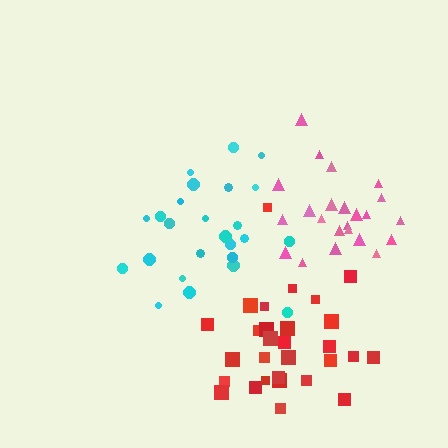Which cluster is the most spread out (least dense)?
Cyan.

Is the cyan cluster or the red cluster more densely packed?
Red.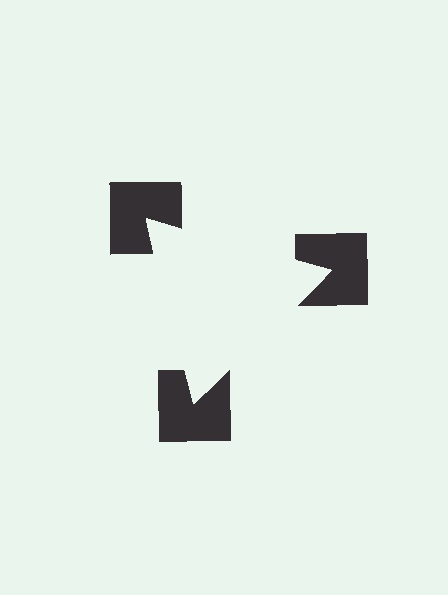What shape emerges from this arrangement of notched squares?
An illusory triangle — its edges are inferred from the aligned wedge cuts in the notched squares, not physically drawn.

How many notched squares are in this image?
There are 3 — one at each vertex of the illusory triangle.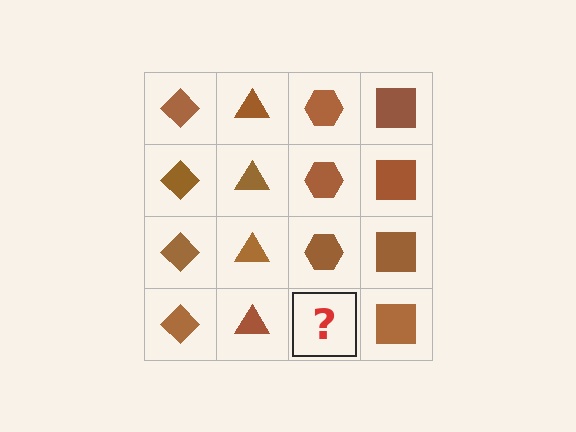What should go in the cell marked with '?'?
The missing cell should contain a brown hexagon.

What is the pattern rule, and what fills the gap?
The rule is that each column has a consistent shape. The gap should be filled with a brown hexagon.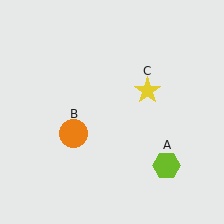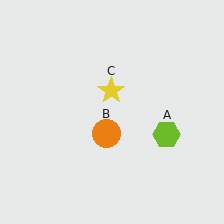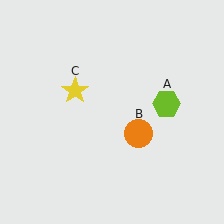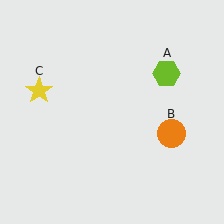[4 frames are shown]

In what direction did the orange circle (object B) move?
The orange circle (object B) moved right.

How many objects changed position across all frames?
3 objects changed position: lime hexagon (object A), orange circle (object B), yellow star (object C).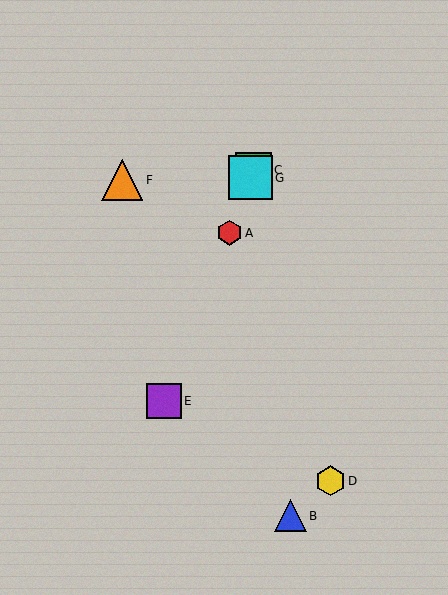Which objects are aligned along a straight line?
Objects A, C, E, G are aligned along a straight line.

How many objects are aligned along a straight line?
4 objects (A, C, E, G) are aligned along a straight line.